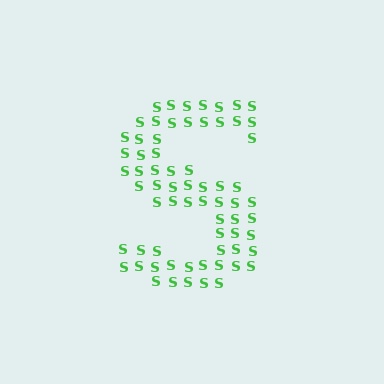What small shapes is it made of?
It is made of small letter S's.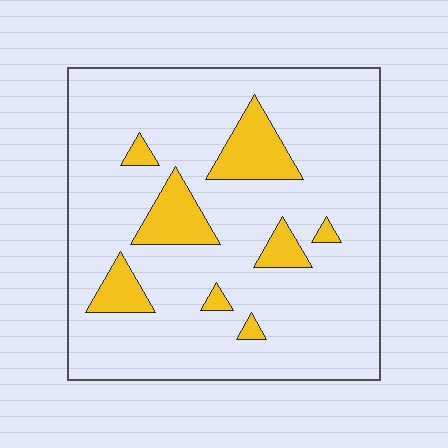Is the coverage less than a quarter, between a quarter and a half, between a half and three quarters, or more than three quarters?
Less than a quarter.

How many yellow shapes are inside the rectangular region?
8.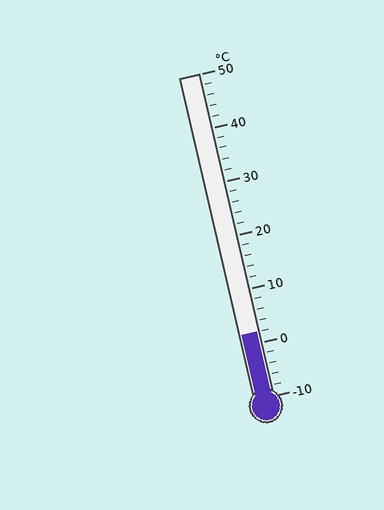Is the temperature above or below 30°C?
The temperature is below 30°C.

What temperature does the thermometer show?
The thermometer shows approximately 2°C.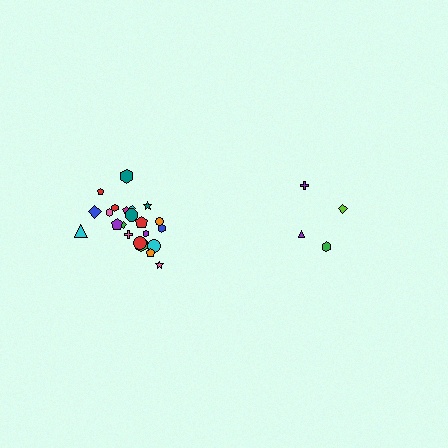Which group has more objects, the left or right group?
The left group.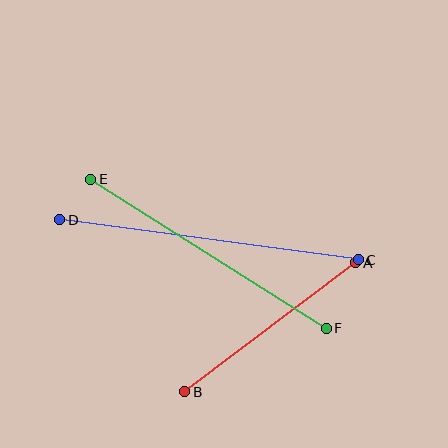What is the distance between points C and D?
The distance is approximately 301 pixels.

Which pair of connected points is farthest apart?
Points C and D are farthest apart.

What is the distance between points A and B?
The distance is approximately 214 pixels.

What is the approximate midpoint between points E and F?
The midpoint is at approximately (209, 254) pixels.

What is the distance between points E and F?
The distance is approximately 279 pixels.